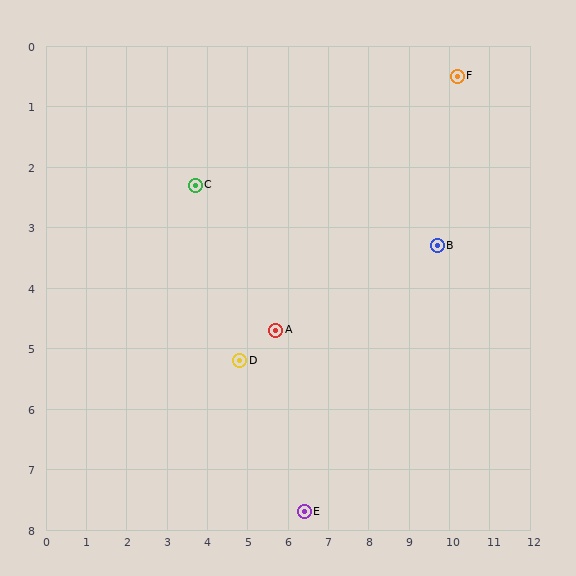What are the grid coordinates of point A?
Point A is at approximately (5.7, 4.7).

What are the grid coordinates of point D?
Point D is at approximately (4.8, 5.2).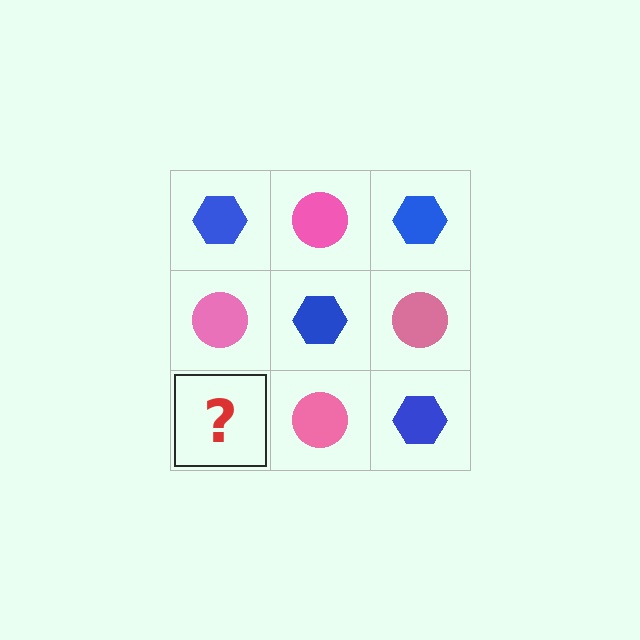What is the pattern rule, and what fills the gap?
The rule is that it alternates blue hexagon and pink circle in a checkerboard pattern. The gap should be filled with a blue hexagon.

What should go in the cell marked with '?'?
The missing cell should contain a blue hexagon.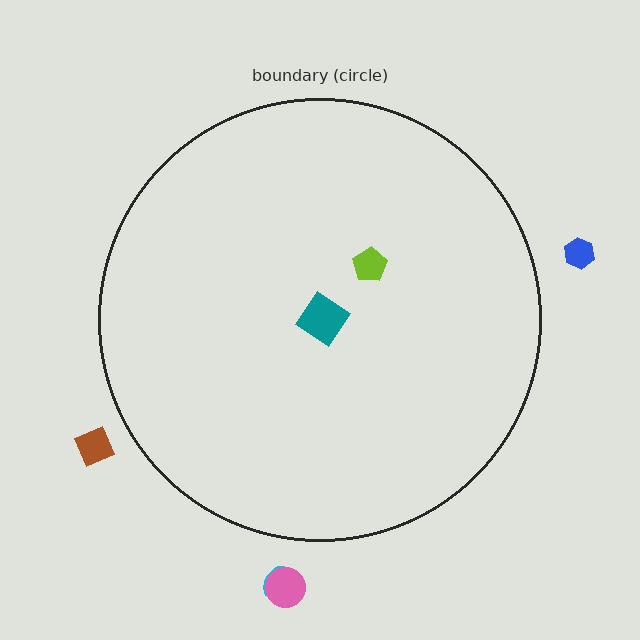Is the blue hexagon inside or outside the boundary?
Outside.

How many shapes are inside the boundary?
2 inside, 4 outside.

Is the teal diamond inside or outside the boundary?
Inside.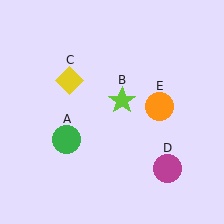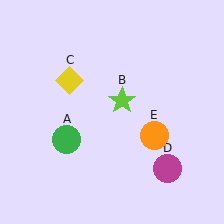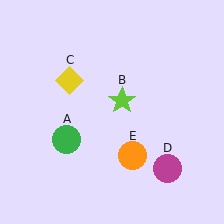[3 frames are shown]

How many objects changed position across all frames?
1 object changed position: orange circle (object E).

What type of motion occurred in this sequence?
The orange circle (object E) rotated clockwise around the center of the scene.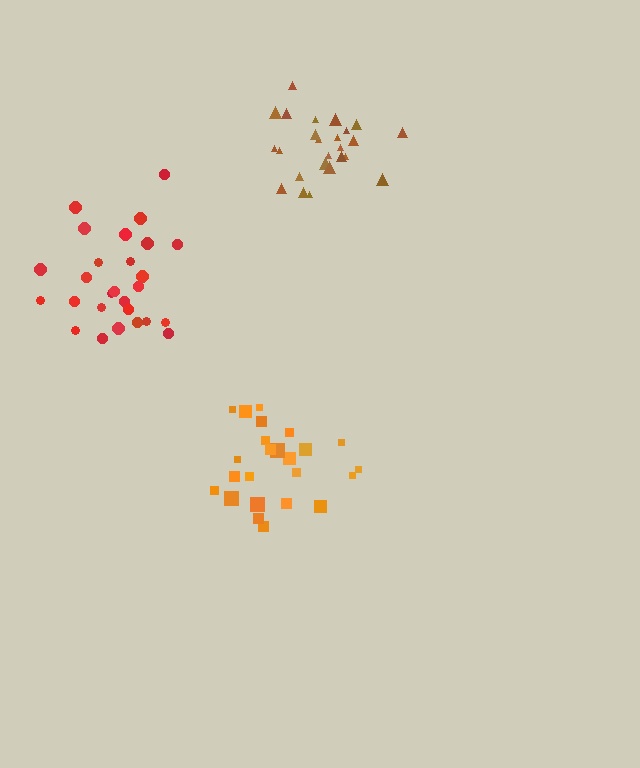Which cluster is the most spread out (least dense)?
Orange.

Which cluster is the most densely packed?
Brown.